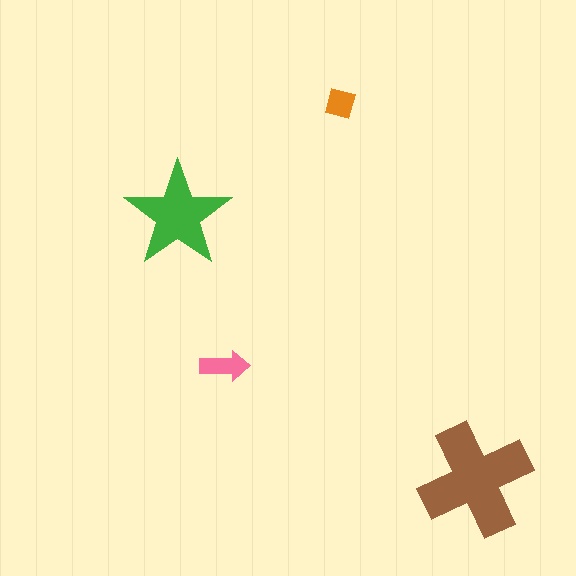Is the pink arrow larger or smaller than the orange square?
Larger.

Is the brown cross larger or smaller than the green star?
Larger.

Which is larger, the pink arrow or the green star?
The green star.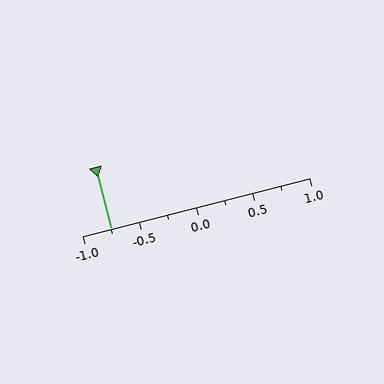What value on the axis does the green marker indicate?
The marker indicates approximately -0.75.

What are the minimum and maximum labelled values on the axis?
The axis runs from -1.0 to 1.0.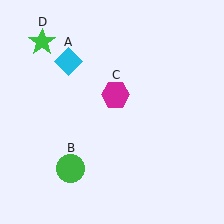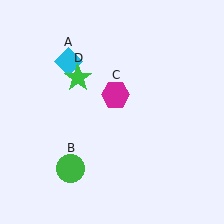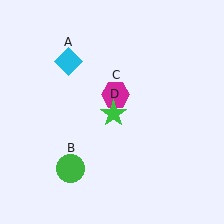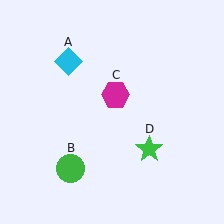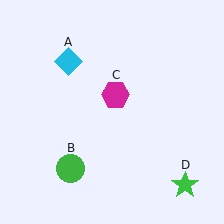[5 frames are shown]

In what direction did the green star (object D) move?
The green star (object D) moved down and to the right.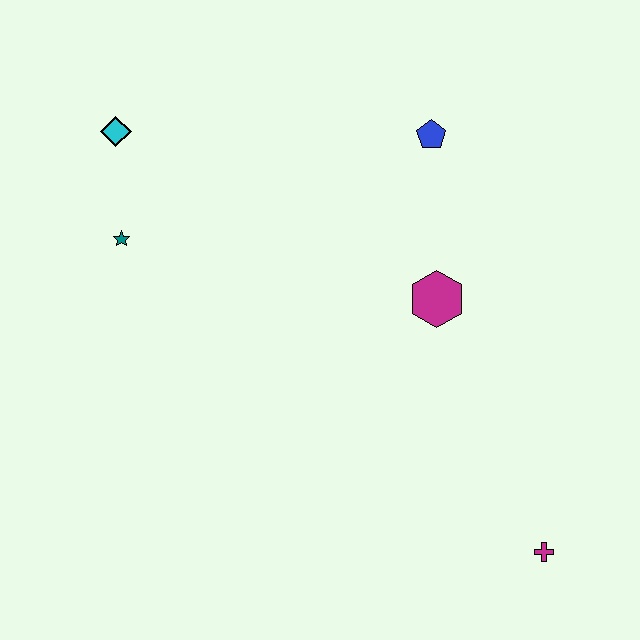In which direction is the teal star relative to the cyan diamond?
The teal star is below the cyan diamond.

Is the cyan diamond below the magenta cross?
No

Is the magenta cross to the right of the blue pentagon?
Yes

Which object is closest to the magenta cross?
The magenta hexagon is closest to the magenta cross.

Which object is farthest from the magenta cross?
The cyan diamond is farthest from the magenta cross.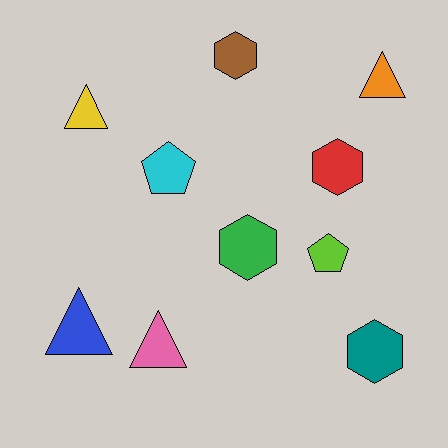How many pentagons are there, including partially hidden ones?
There are 2 pentagons.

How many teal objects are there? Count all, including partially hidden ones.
There is 1 teal object.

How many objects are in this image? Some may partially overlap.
There are 10 objects.